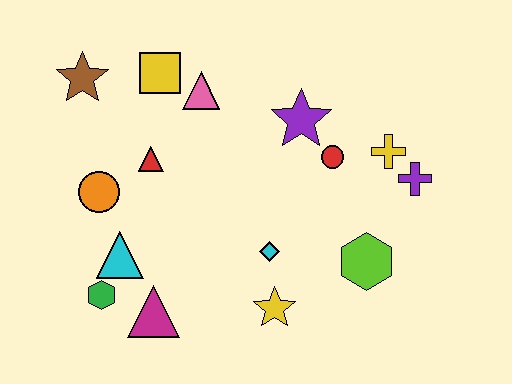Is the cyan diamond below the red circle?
Yes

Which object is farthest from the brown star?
The purple cross is farthest from the brown star.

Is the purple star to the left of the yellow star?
No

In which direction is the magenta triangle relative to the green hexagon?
The magenta triangle is to the right of the green hexagon.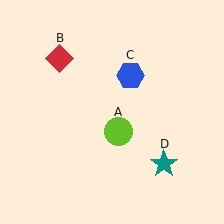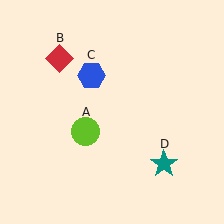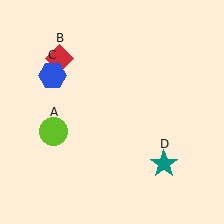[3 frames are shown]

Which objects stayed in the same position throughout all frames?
Red diamond (object B) and teal star (object D) remained stationary.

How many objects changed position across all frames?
2 objects changed position: lime circle (object A), blue hexagon (object C).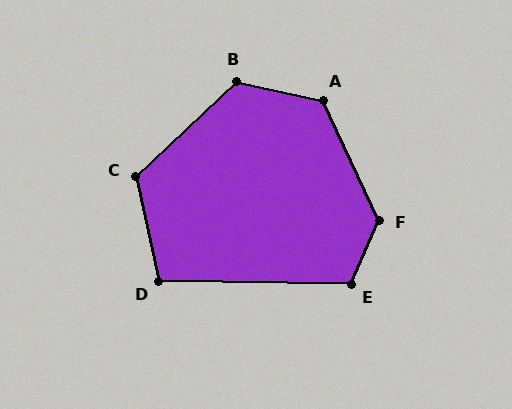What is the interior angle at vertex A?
Approximately 127 degrees (obtuse).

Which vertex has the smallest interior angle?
D, at approximately 103 degrees.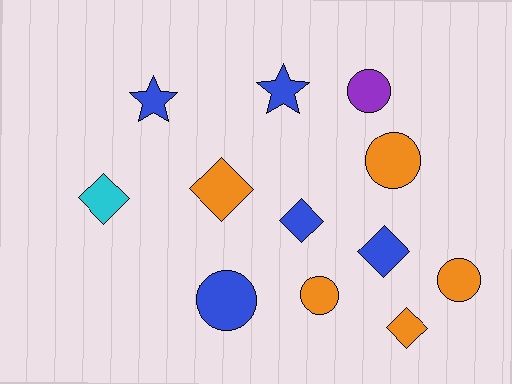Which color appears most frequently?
Orange, with 5 objects.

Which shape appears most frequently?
Diamond, with 5 objects.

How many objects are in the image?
There are 12 objects.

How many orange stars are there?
There are no orange stars.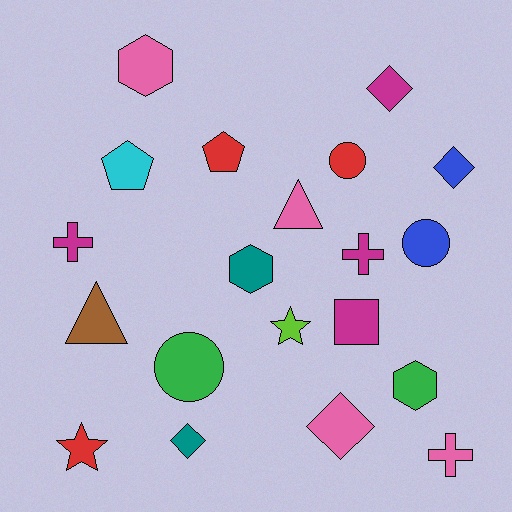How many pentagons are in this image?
There are 2 pentagons.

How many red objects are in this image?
There are 3 red objects.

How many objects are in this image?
There are 20 objects.